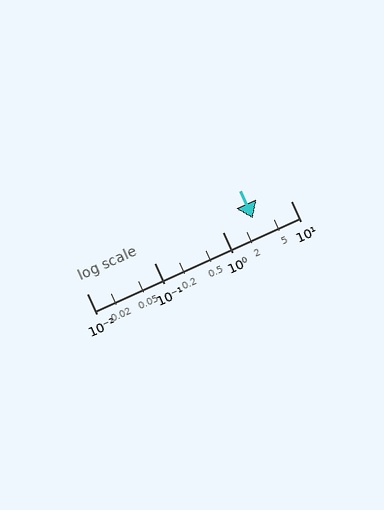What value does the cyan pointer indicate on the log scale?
The pointer indicates approximately 2.8.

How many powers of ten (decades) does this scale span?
The scale spans 3 decades, from 0.01 to 10.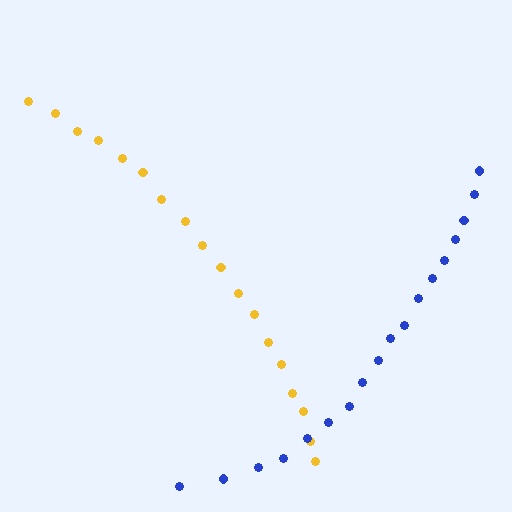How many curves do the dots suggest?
There are 2 distinct paths.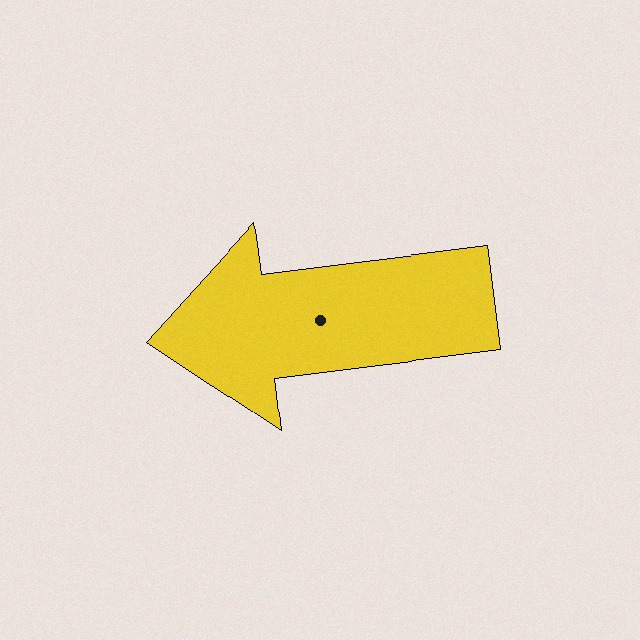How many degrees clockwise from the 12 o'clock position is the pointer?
Approximately 263 degrees.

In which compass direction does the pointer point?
West.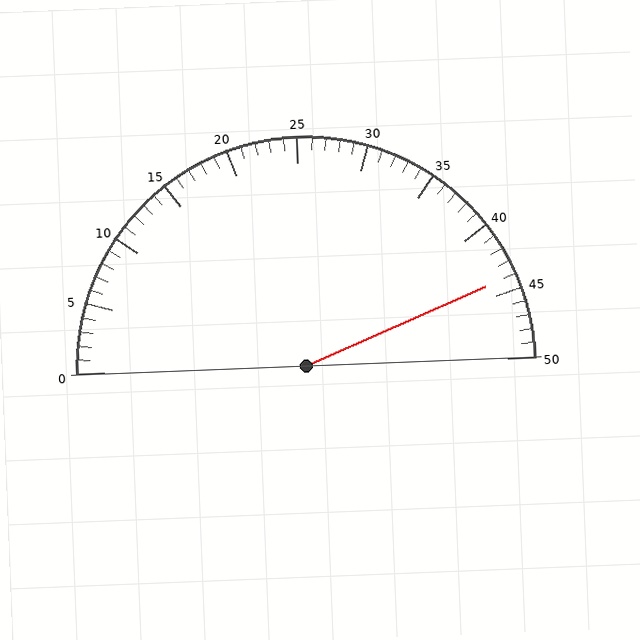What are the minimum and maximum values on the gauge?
The gauge ranges from 0 to 50.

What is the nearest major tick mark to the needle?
The nearest major tick mark is 45.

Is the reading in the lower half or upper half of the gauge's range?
The reading is in the upper half of the range (0 to 50).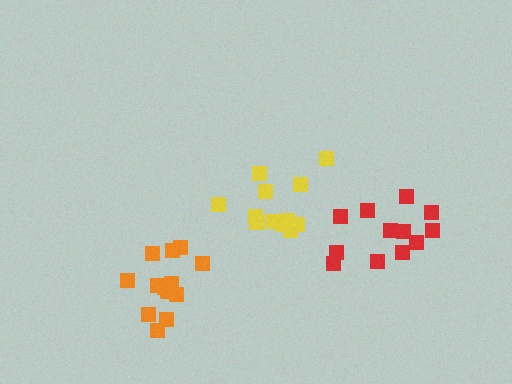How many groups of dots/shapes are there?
There are 3 groups.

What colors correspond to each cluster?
The clusters are colored: orange, red, yellow.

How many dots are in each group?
Group 1: 13 dots, Group 2: 12 dots, Group 3: 12 dots (37 total).